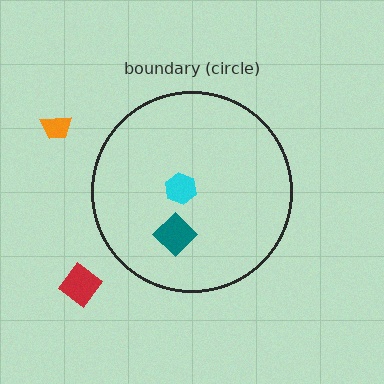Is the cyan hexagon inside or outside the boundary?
Inside.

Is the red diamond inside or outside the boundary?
Outside.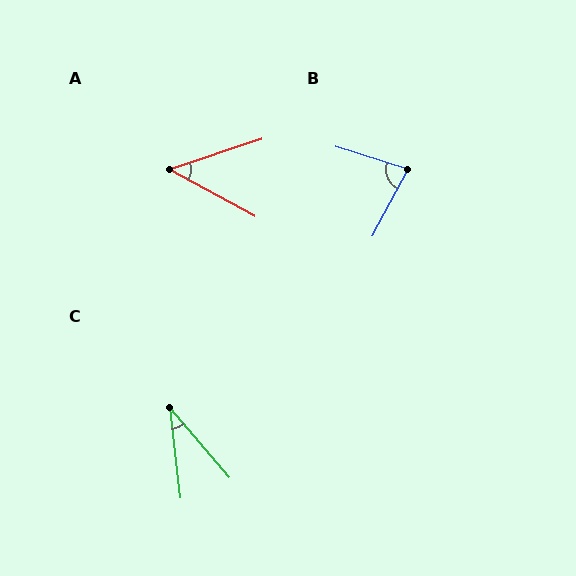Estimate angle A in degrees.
Approximately 47 degrees.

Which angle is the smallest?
C, at approximately 34 degrees.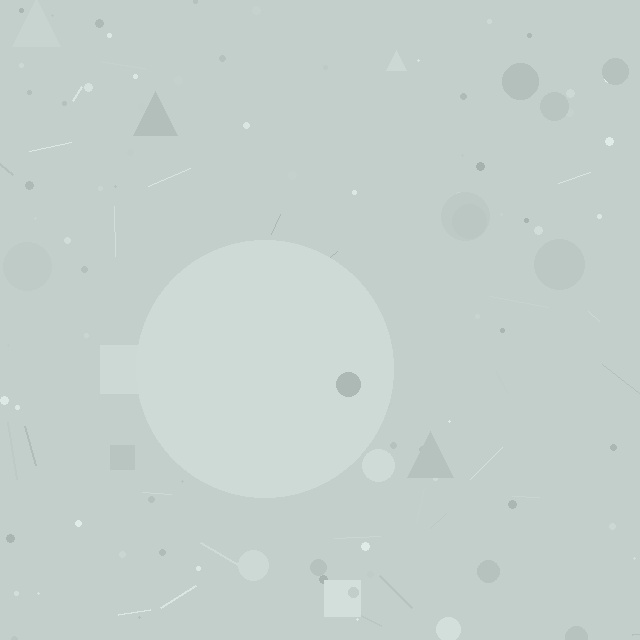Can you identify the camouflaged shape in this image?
The camouflaged shape is a circle.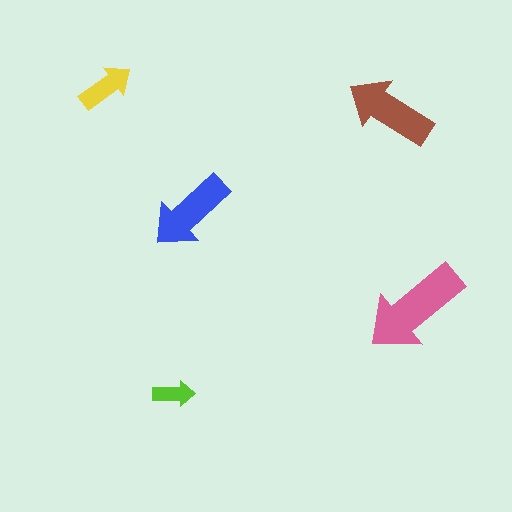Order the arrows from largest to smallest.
the pink one, the brown one, the blue one, the yellow one, the lime one.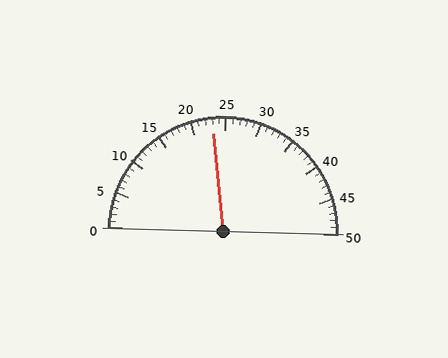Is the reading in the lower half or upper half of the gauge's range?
The reading is in the lower half of the range (0 to 50).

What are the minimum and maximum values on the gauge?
The gauge ranges from 0 to 50.